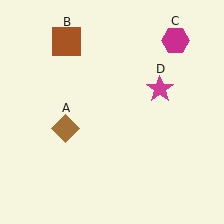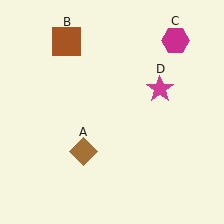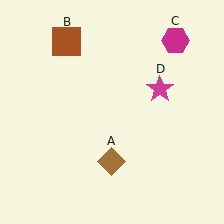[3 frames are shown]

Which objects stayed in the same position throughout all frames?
Brown square (object B) and magenta hexagon (object C) and magenta star (object D) remained stationary.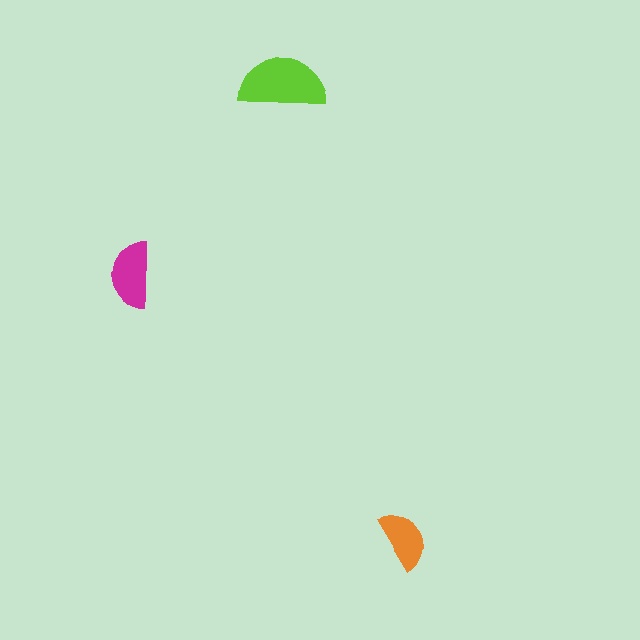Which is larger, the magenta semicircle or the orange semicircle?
The magenta one.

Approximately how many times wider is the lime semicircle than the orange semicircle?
About 1.5 times wider.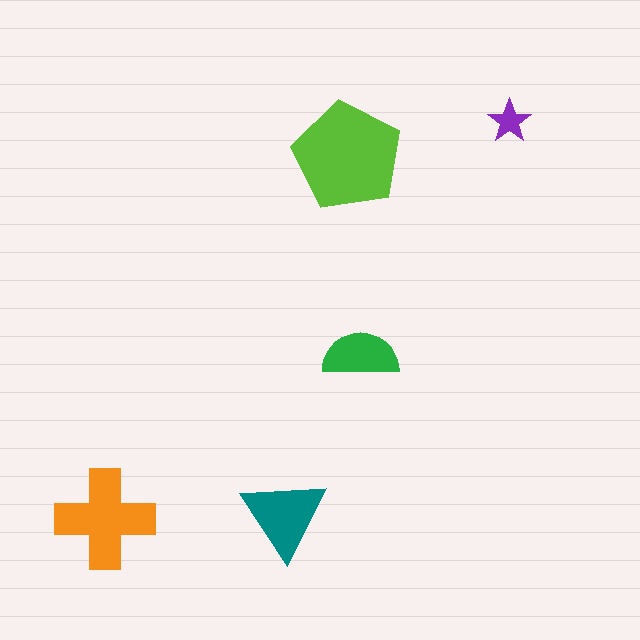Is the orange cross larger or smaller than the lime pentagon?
Smaller.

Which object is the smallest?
The purple star.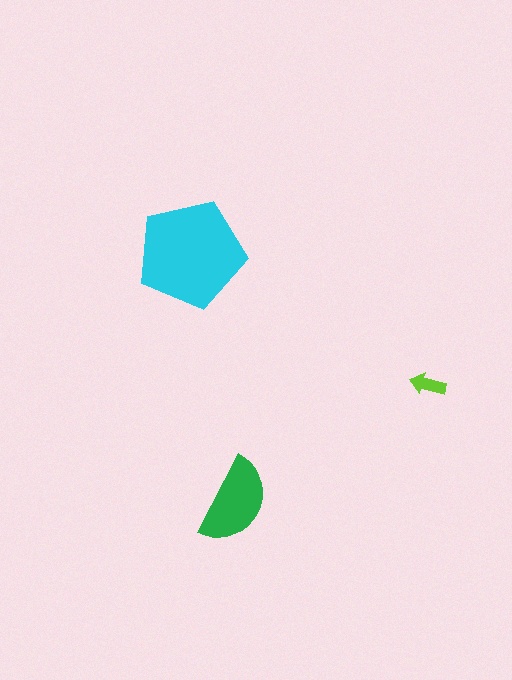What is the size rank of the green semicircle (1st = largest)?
2nd.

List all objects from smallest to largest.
The lime arrow, the green semicircle, the cyan pentagon.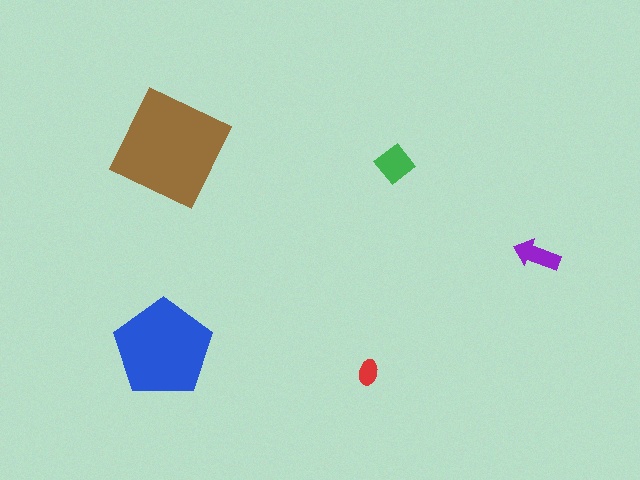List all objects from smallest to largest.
The red ellipse, the purple arrow, the green diamond, the blue pentagon, the brown square.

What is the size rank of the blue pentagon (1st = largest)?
2nd.